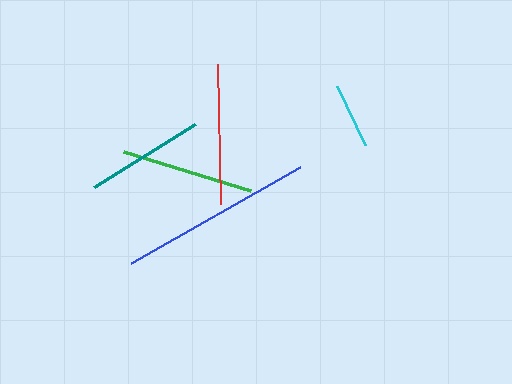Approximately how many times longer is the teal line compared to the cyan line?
The teal line is approximately 1.8 times the length of the cyan line.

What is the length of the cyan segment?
The cyan segment is approximately 66 pixels long.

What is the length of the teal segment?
The teal segment is approximately 119 pixels long.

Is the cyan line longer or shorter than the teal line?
The teal line is longer than the cyan line.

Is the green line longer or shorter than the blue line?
The blue line is longer than the green line.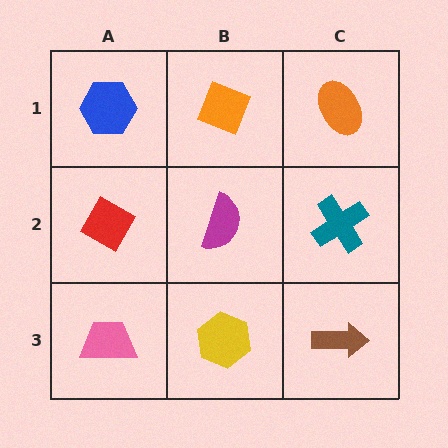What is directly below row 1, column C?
A teal cross.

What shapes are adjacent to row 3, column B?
A magenta semicircle (row 2, column B), a pink trapezoid (row 3, column A), a brown arrow (row 3, column C).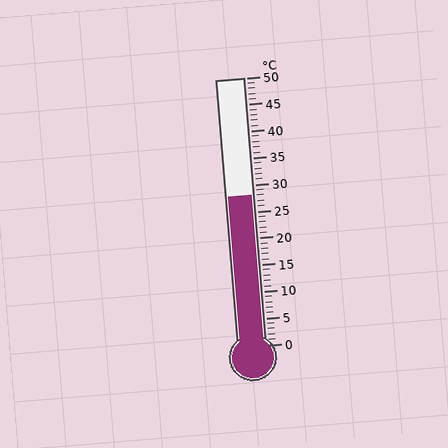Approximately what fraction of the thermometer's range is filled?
The thermometer is filled to approximately 55% of its range.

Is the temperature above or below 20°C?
The temperature is above 20°C.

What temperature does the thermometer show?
The thermometer shows approximately 28°C.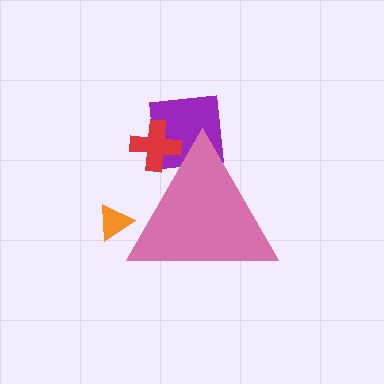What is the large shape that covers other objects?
A pink triangle.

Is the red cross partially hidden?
Yes, the red cross is partially hidden behind the pink triangle.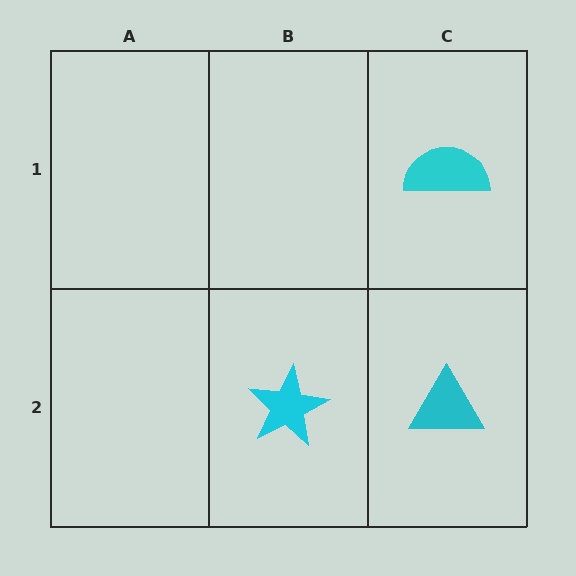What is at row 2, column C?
A cyan triangle.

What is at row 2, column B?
A cyan star.